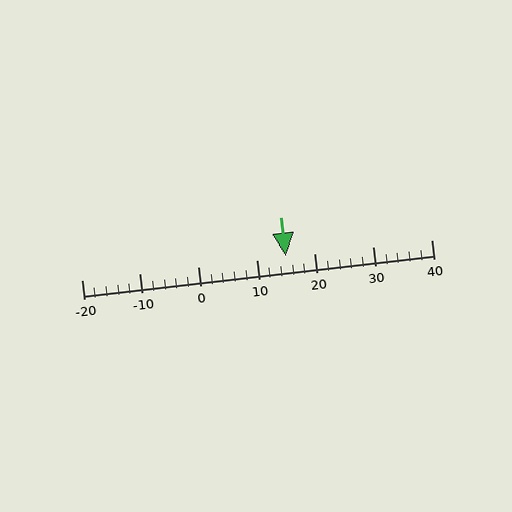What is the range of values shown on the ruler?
The ruler shows values from -20 to 40.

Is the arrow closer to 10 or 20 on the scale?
The arrow is closer to 20.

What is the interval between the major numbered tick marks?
The major tick marks are spaced 10 units apart.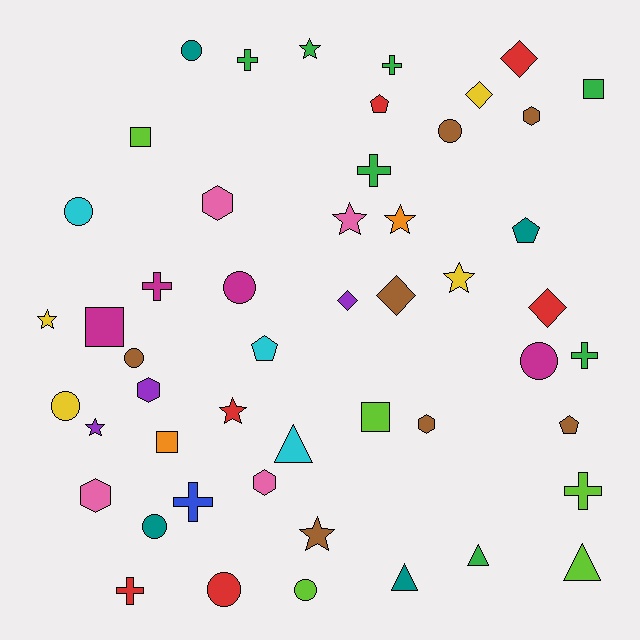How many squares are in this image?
There are 5 squares.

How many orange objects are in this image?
There are 2 orange objects.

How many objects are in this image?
There are 50 objects.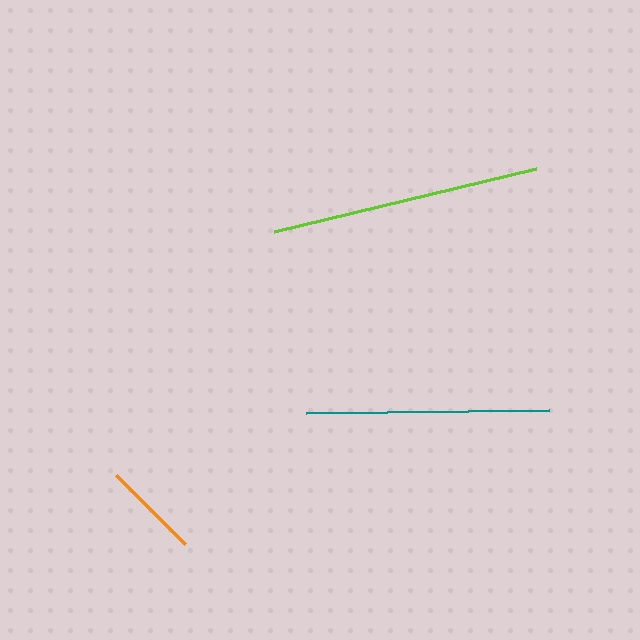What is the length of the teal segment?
The teal segment is approximately 242 pixels long.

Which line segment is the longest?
The lime line is the longest at approximately 269 pixels.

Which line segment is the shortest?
The orange line is the shortest at approximately 97 pixels.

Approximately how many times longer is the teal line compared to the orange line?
The teal line is approximately 2.5 times the length of the orange line.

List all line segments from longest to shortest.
From longest to shortest: lime, teal, orange.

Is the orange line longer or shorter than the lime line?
The lime line is longer than the orange line.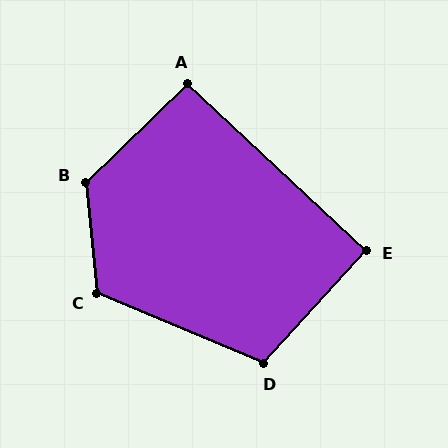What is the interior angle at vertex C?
Approximately 119 degrees (obtuse).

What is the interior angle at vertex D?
Approximately 110 degrees (obtuse).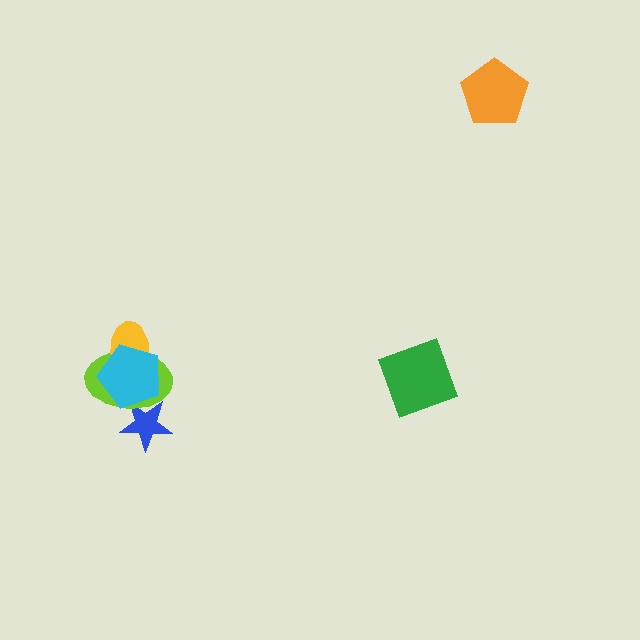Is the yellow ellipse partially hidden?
Yes, it is partially covered by another shape.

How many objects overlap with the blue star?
2 objects overlap with the blue star.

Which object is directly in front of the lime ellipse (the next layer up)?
The yellow ellipse is directly in front of the lime ellipse.